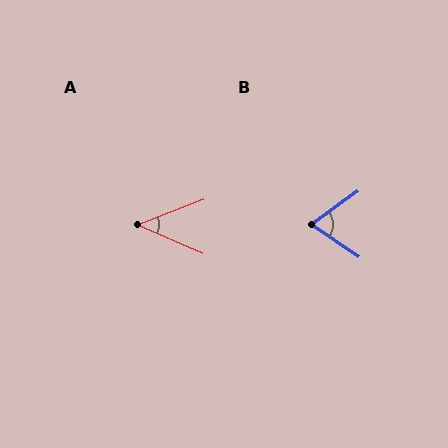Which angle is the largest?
B, at approximately 69 degrees.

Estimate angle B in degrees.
Approximately 69 degrees.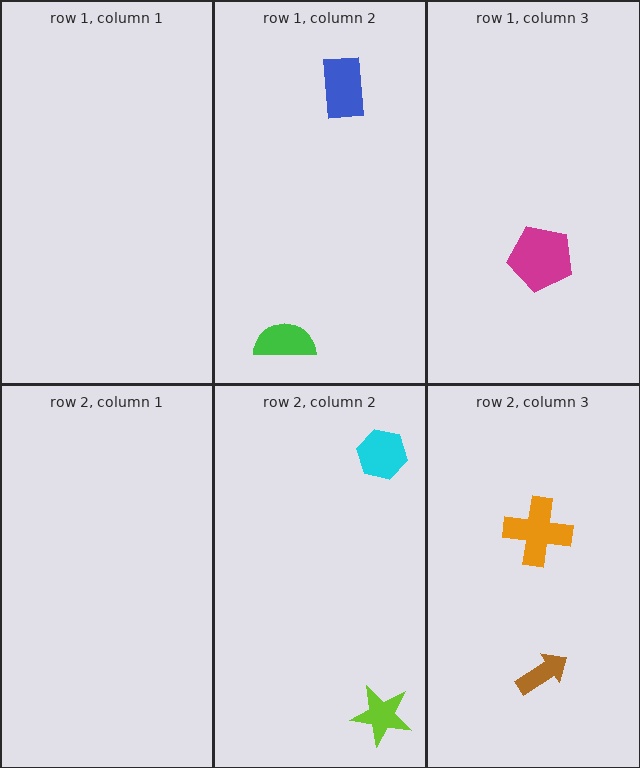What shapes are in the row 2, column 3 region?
The brown arrow, the orange cross.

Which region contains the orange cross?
The row 2, column 3 region.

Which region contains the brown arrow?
The row 2, column 3 region.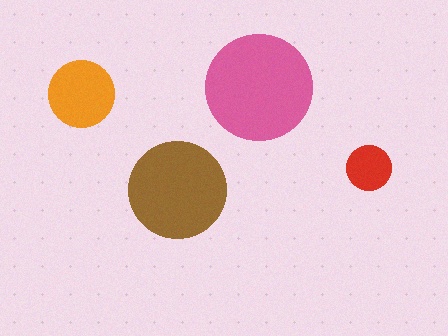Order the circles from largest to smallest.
the pink one, the brown one, the orange one, the red one.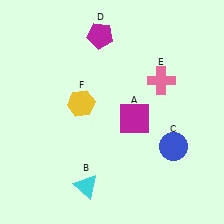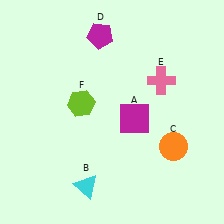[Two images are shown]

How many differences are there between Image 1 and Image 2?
There are 2 differences between the two images.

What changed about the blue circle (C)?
In Image 1, C is blue. In Image 2, it changed to orange.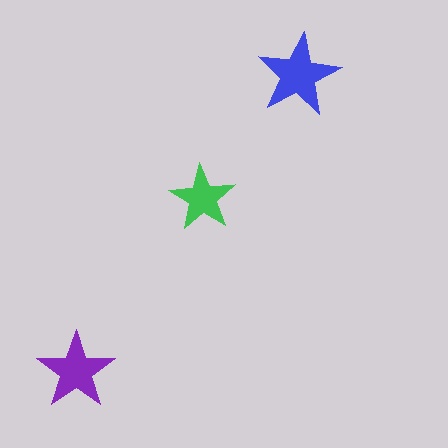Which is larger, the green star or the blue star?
The blue one.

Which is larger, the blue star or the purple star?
The blue one.